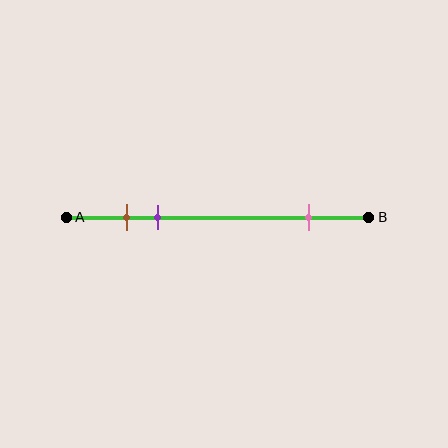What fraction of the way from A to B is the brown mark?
The brown mark is approximately 20% (0.2) of the way from A to B.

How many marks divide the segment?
There are 3 marks dividing the segment.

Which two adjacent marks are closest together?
The brown and purple marks are the closest adjacent pair.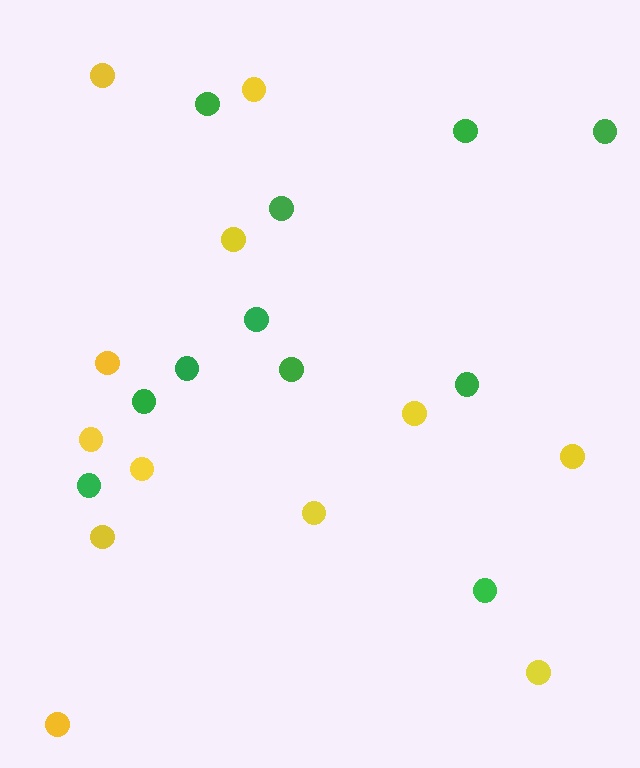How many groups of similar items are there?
There are 2 groups: one group of yellow circles (12) and one group of green circles (11).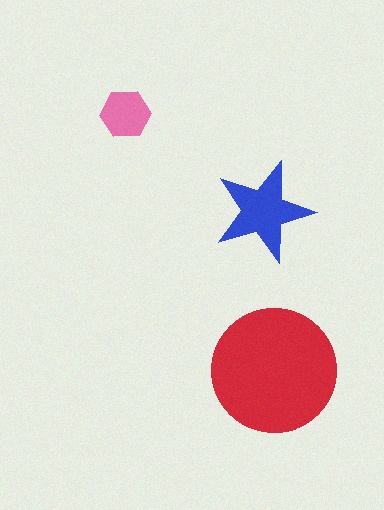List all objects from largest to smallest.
The red circle, the blue star, the pink hexagon.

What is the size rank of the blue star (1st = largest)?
2nd.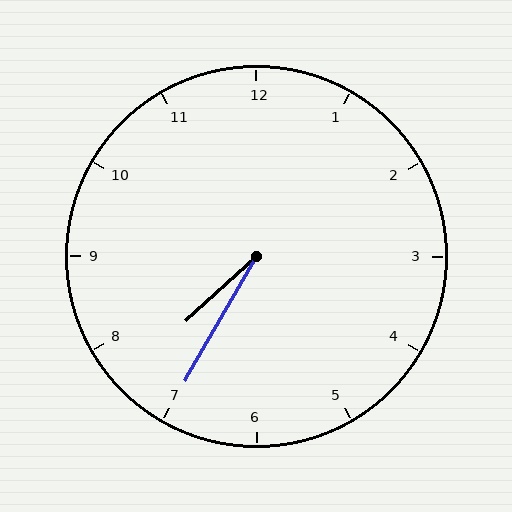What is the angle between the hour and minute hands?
Approximately 18 degrees.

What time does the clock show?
7:35.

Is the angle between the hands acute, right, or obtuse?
It is acute.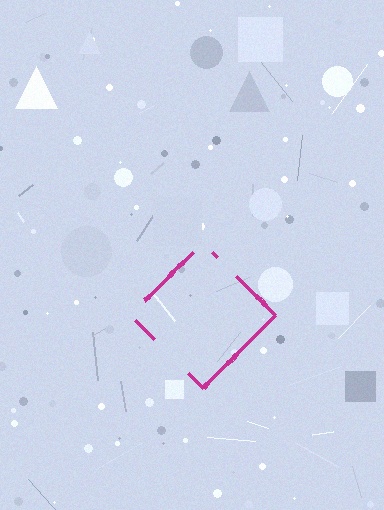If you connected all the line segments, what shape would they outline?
They would outline a diamond.